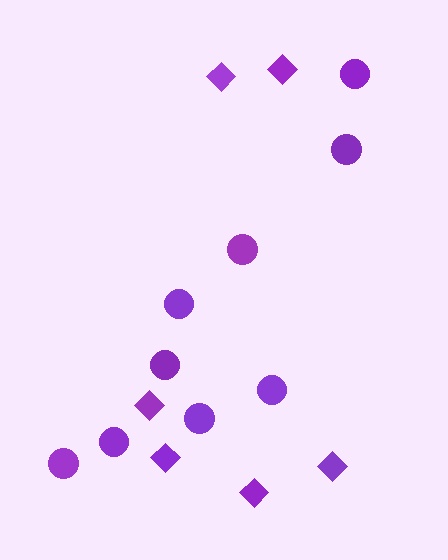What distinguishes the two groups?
There are 2 groups: one group of diamonds (6) and one group of circles (9).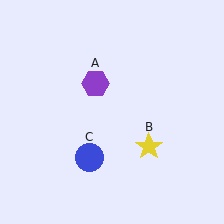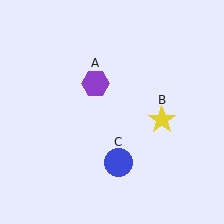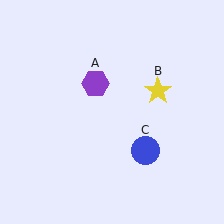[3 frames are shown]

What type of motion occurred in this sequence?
The yellow star (object B), blue circle (object C) rotated counterclockwise around the center of the scene.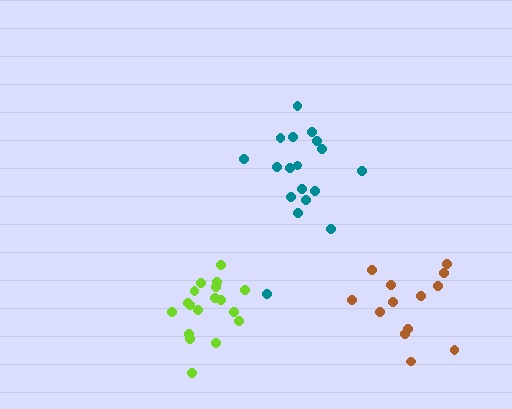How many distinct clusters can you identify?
There are 3 distinct clusters.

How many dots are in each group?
Group 1: 18 dots, Group 2: 18 dots, Group 3: 13 dots (49 total).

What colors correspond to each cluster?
The clusters are colored: lime, teal, brown.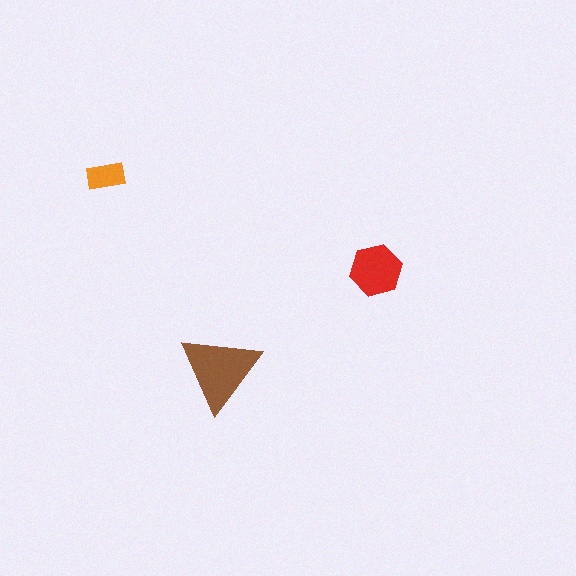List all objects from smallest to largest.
The orange rectangle, the red hexagon, the brown triangle.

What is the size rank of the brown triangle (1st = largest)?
1st.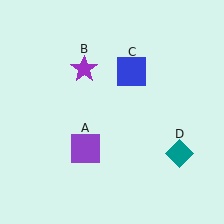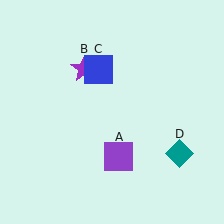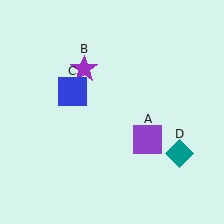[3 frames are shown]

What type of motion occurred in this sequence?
The purple square (object A), blue square (object C) rotated counterclockwise around the center of the scene.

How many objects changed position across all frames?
2 objects changed position: purple square (object A), blue square (object C).